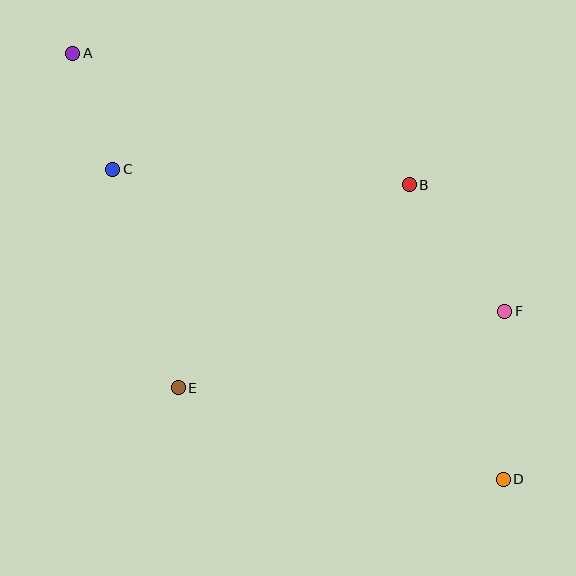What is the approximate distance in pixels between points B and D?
The distance between B and D is approximately 309 pixels.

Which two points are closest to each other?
Points A and C are closest to each other.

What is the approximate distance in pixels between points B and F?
The distance between B and F is approximately 158 pixels.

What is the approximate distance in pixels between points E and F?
The distance between E and F is approximately 335 pixels.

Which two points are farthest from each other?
Points A and D are farthest from each other.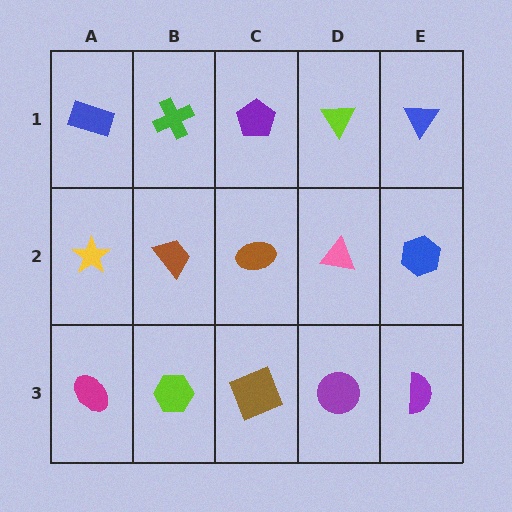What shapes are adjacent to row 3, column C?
A brown ellipse (row 2, column C), a lime hexagon (row 3, column B), a purple circle (row 3, column D).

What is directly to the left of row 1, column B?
A blue rectangle.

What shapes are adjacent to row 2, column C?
A purple pentagon (row 1, column C), a brown square (row 3, column C), a brown trapezoid (row 2, column B), a pink triangle (row 2, column D).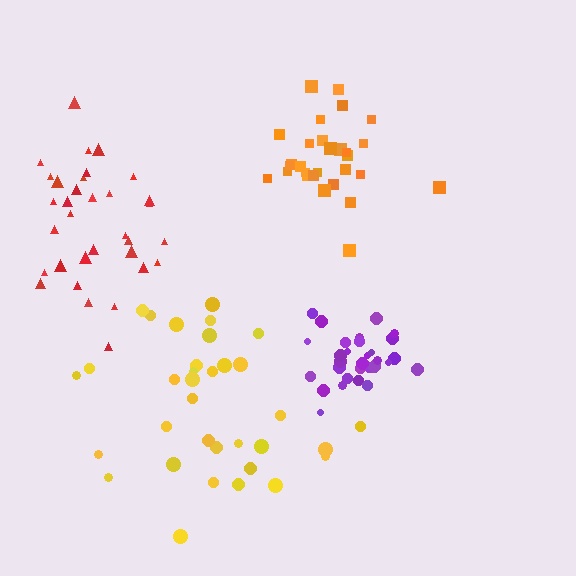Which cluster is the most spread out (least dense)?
Yellow.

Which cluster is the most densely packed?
Purple.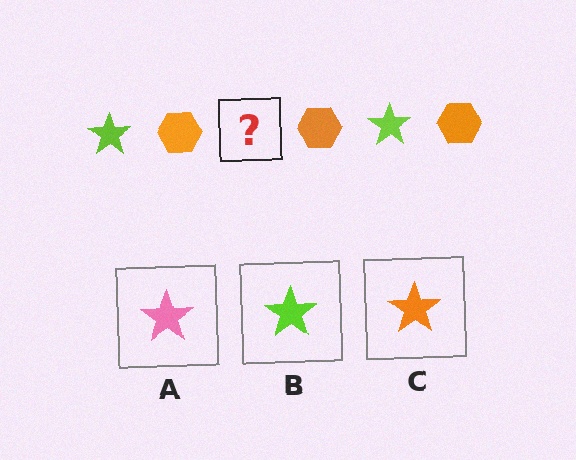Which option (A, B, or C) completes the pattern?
B.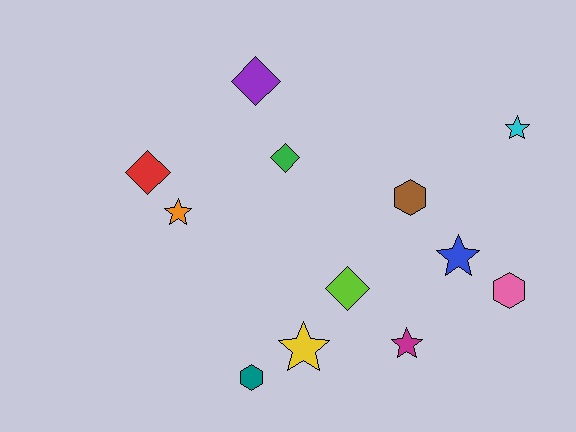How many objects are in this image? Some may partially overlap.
There are 12 objects.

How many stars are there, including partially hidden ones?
There are 5 stars.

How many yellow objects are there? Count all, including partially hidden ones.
There is 1 yellow object.